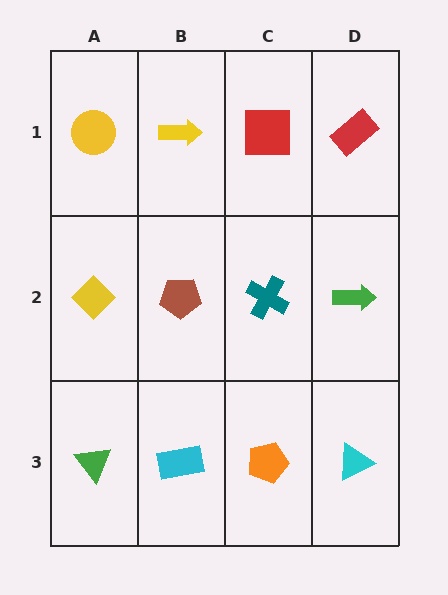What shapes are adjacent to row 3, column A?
A yellow diamond (row 2, column A), a cyan rectangle (row 3, column B).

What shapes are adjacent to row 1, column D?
A green arrow (row 2, column D), a red square (row 1, column C).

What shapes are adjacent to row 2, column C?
A red square (row 1, column C), an orange pentagon (row 3, column C), a brown pentagon (row 2, column B), a green arrow (row 2, column D).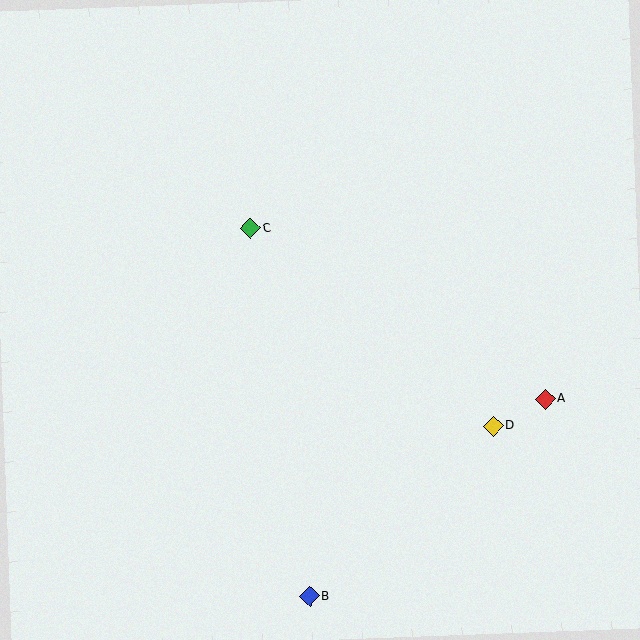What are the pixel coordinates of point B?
Point B is at (310, 596).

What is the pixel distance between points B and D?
The distance between B and D is 251 pixels.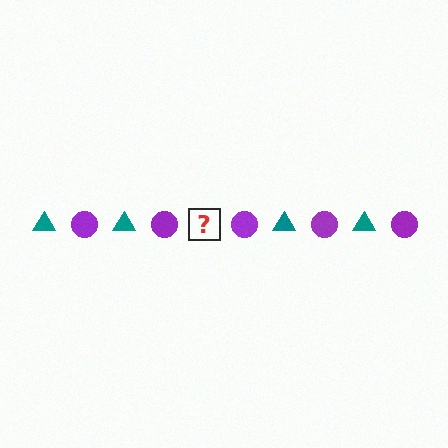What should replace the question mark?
The question mark should be replaced with a teal triangle.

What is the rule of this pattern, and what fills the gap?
The rule is that the pattern alternates between teal triangle and purple circle. The gap should be filled with a teal triangle.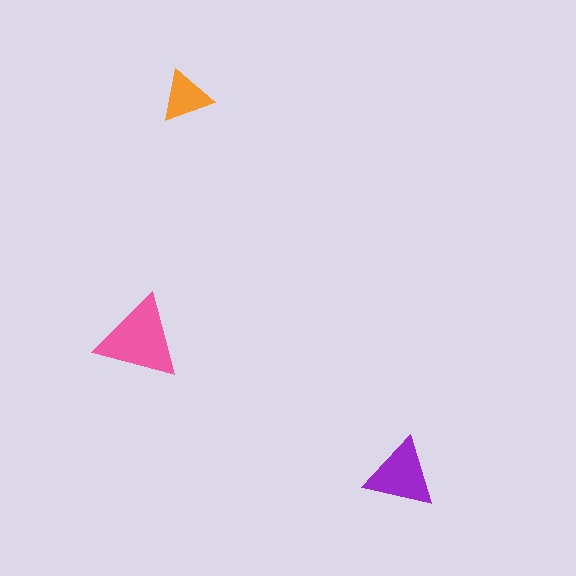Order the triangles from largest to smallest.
the pink one, the purple one, the orange one.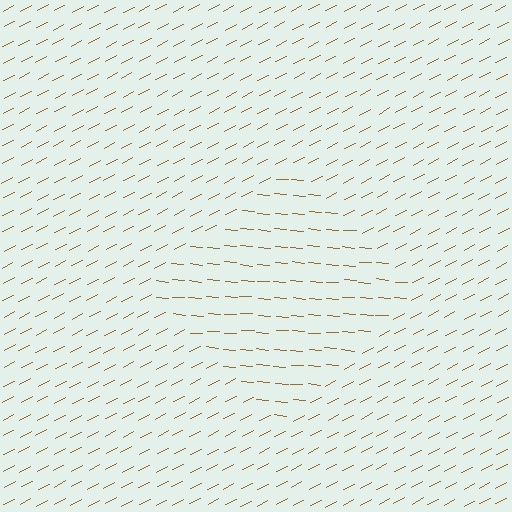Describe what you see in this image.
The image is filled with small brown line segments. A diamond region in the image has lines oriented differently from the surrounding lines, creating a visible texture boundary.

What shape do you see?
I see a diamond.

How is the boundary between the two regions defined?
The boundary is defined purely by a change in line orientation (approximately 32 degrees difference). All lines are the same color and thickness.